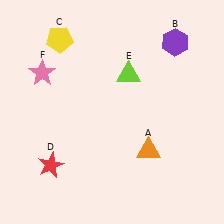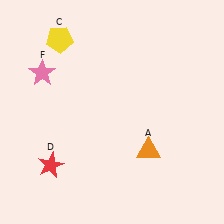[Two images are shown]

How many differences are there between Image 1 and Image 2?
There are 2 differences between the two images.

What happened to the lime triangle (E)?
The lime triangle (E) was removed in Image 2. It was in the top-right area of Image 1.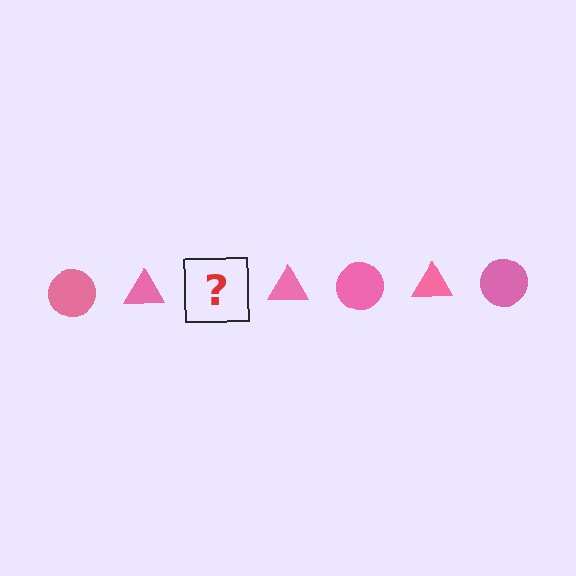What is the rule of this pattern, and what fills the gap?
The rule is that the pattern cycles through circle, triangle shapes in pink. The gap should be filled with a pink circle.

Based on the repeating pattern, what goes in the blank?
The blank should be a pink circle.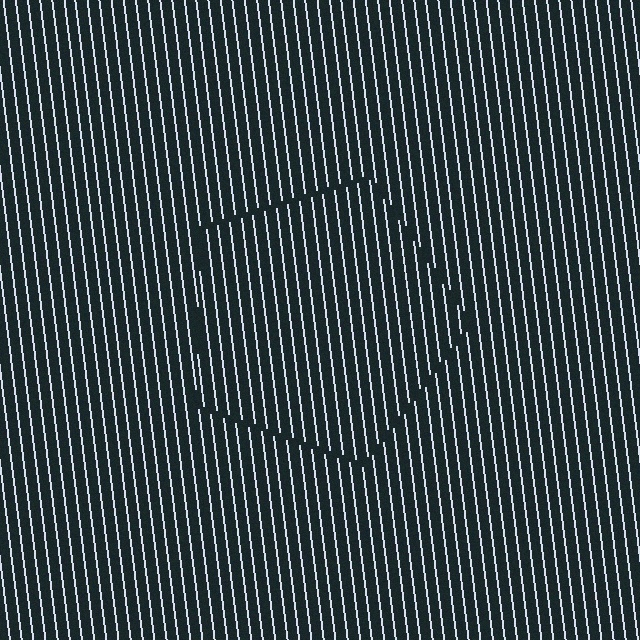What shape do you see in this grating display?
An illusory pentagon. The interior of the shape contains the same grating, shifted by half a period — the contour is defined by the phase discontinuity where line-ends from the inner and outer gratings abut.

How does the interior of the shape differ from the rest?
The interior of the shape contains the same grating, shifted by half a period — the contour is defined by the phase discontinuity where line-ends from the inner and outer gratings abut.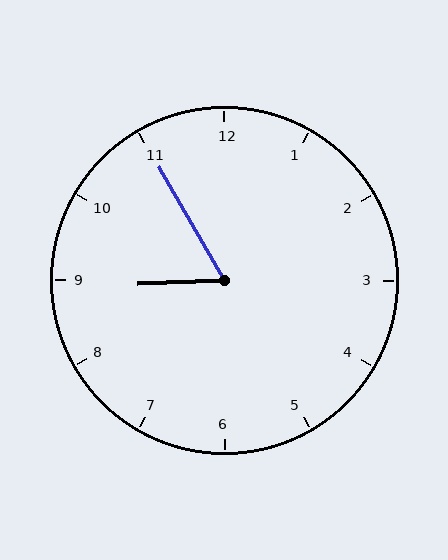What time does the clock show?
8:55.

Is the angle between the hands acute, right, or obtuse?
It is acute.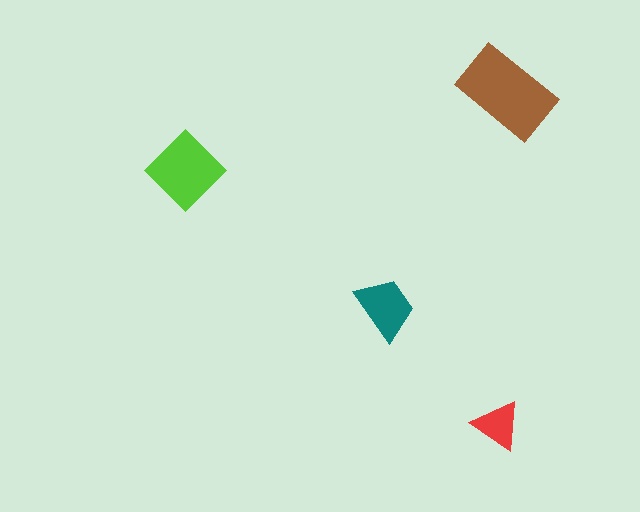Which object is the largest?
The brown rectangle.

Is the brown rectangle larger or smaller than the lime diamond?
Larger.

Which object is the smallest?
The red triangle.